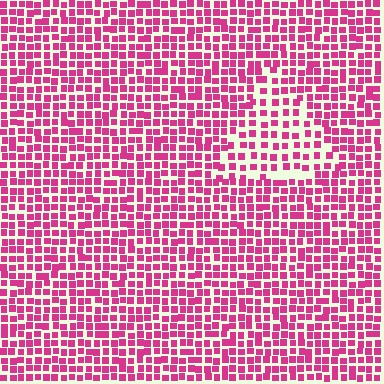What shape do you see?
I see a triangle.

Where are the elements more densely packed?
The elements are more densely packed outside the triangle boundary.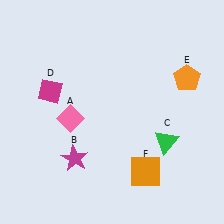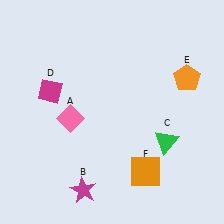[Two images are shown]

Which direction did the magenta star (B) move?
The magenta star (B) moved down.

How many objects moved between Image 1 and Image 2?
1 object moved between the two images.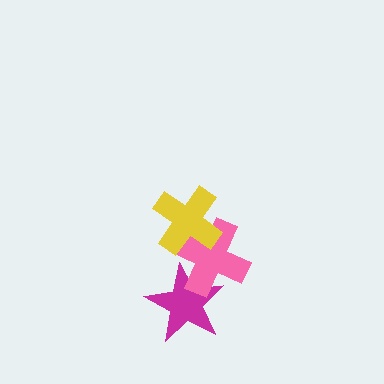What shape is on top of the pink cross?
The yellow cross is on top of the pink cross.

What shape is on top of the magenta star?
The pink cross is on top of the magenta star.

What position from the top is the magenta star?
The magenta star is 3rd from the top.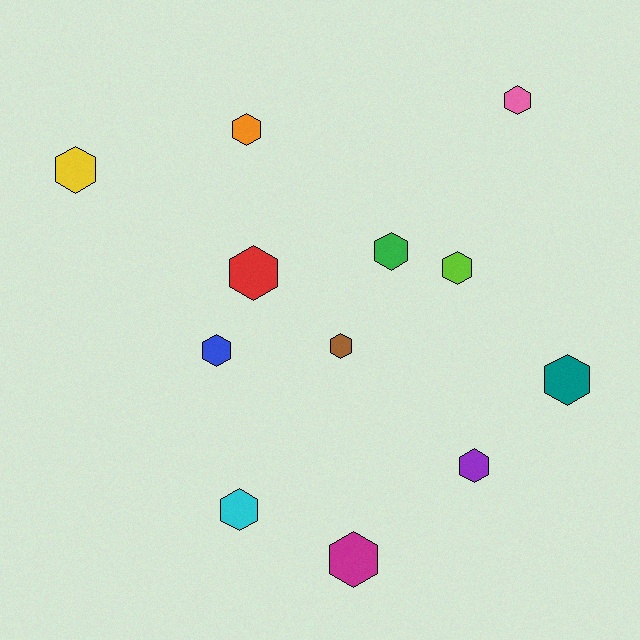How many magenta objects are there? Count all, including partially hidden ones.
There is 1 magenta object.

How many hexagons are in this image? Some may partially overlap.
There are 12 hexagons.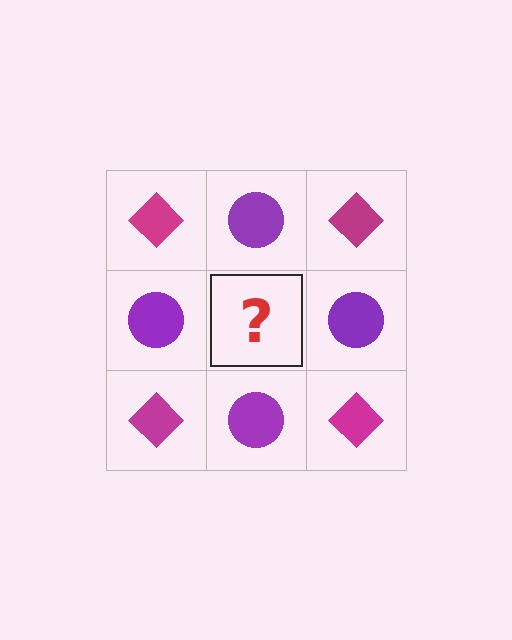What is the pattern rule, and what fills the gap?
The rule is that it alternates magenta diamond and purple circle in a checkerboard pattern. The gap should be filled with a magenta diamond.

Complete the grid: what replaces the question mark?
The question mark should be replaced with a magenta diamond.